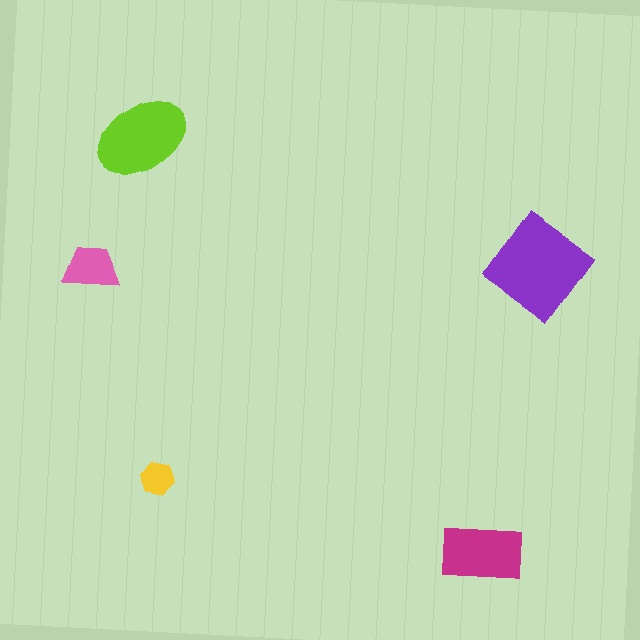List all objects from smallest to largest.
The yellow hexagon, the pink trapezoid, the magenta rectangle, the lime ellipse, the purple diamond.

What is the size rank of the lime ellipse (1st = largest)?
2nd.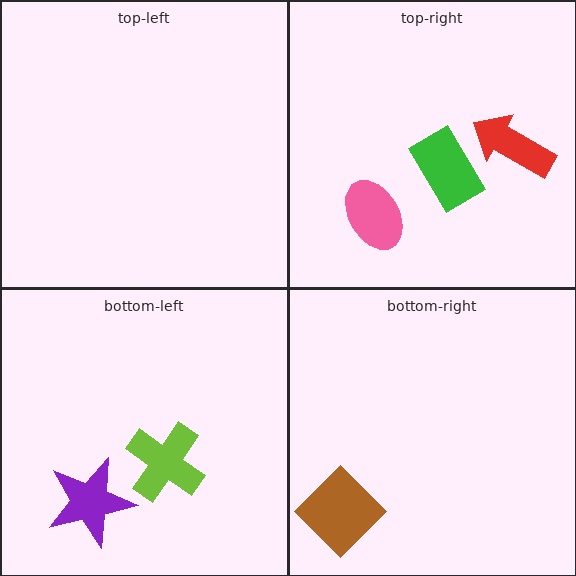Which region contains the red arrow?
The top-right region.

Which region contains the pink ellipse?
The top-right region.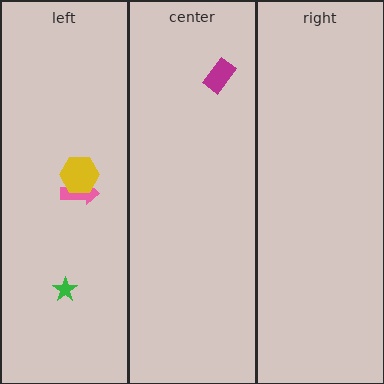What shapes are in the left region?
The pink arrow, the yellow hexagon, the green star.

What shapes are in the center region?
The magenta rectangle.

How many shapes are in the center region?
1.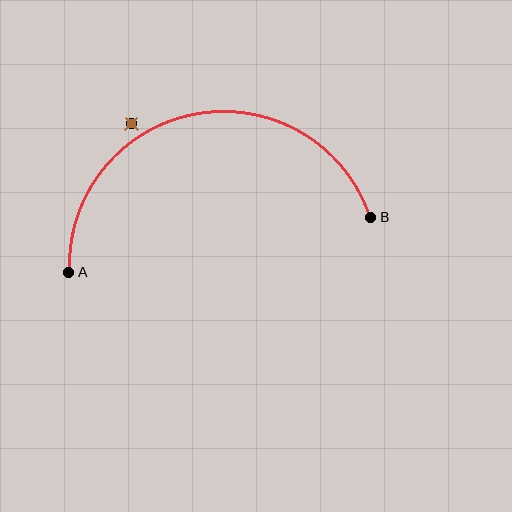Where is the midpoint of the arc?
The arc midpoint is the point on the curve farthest from the straight line joining A and B. It sits above that line.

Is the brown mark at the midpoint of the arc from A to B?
No — the brown mark does not lie on the arc at all. It sits slightly outside the curve.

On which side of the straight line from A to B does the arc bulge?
The arc bulges above the straight line connecting A and B.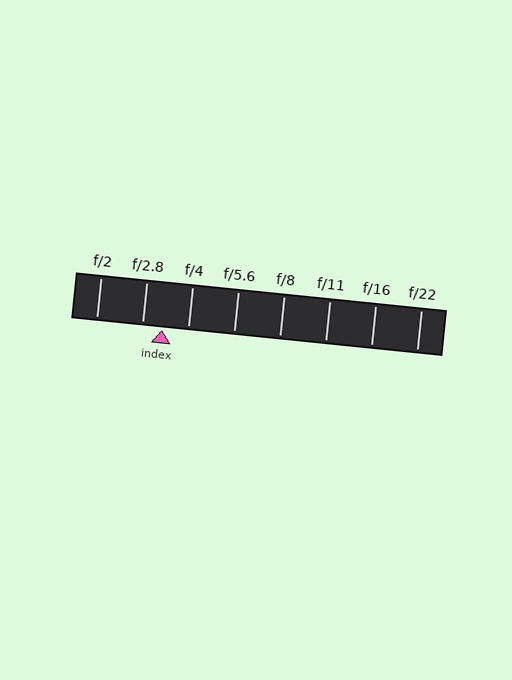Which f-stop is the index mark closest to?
The index mark is closest to f/2.8.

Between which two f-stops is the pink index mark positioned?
The index mark is between f/2.8 and f/4.